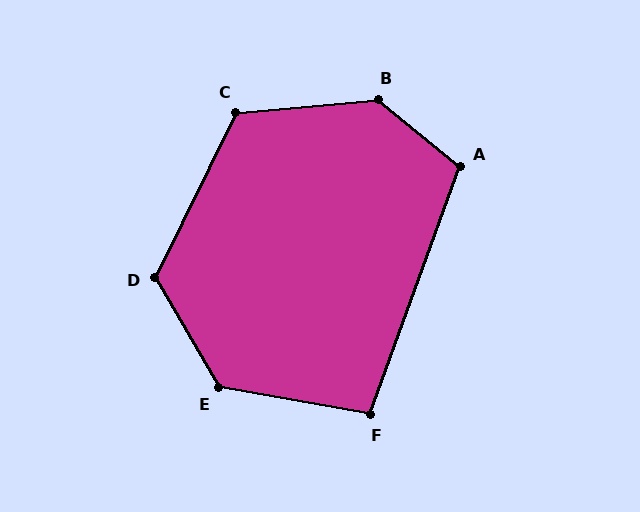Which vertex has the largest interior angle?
B, at approximately 136 degrees.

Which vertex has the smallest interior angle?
F, at approximately 100 degrees.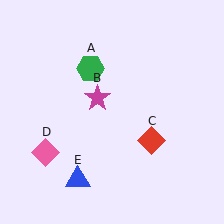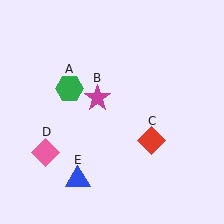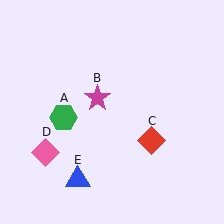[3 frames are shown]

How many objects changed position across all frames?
1 object changed position: green hexagon (object A).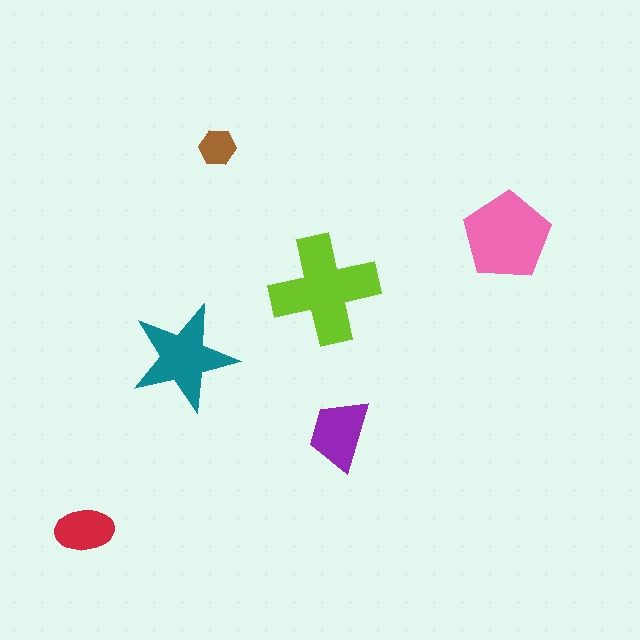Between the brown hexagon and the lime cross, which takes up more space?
The lime cross.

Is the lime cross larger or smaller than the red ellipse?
Larger.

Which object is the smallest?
The brown hexagon.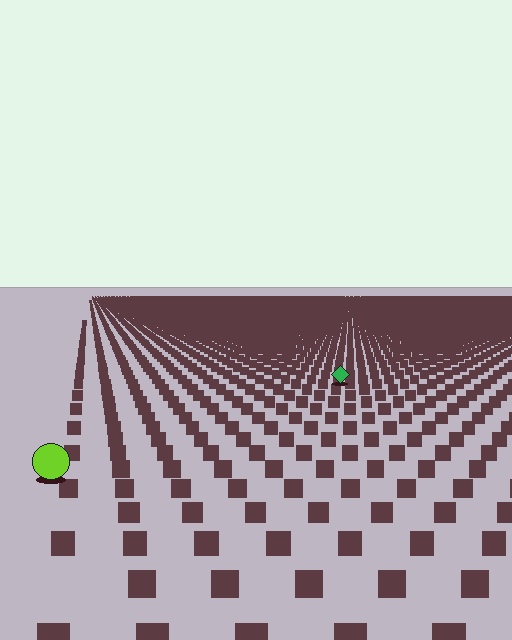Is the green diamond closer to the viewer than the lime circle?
No. The lime circle is closer — you can tell from the texture gradient: the ground texture is coarser near it.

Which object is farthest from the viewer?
The green diamond is farthest from the viewer. It appears smaller and the ground texture around it is denser.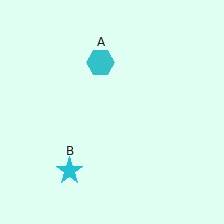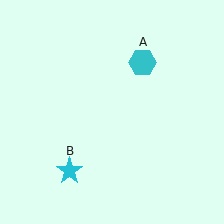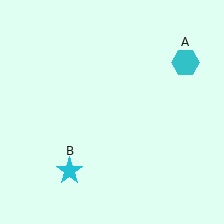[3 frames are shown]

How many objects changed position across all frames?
1 object changed position: cyan hexagon (object A).